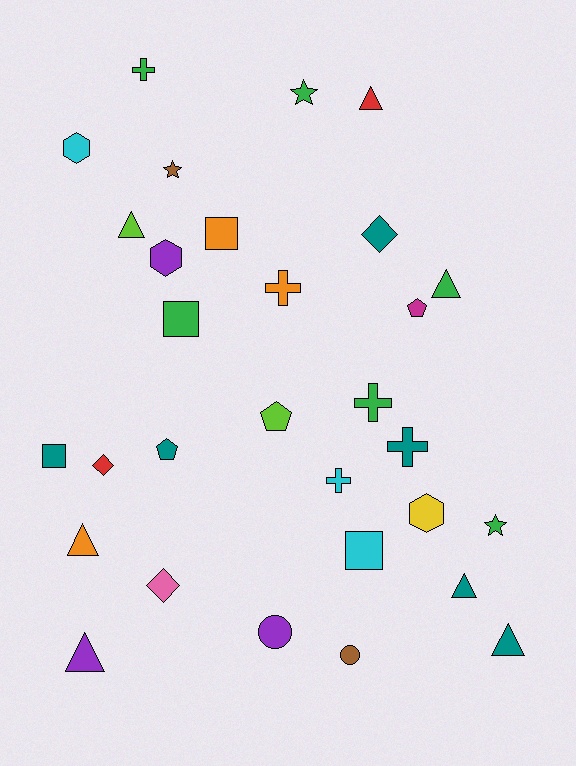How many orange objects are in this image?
There are 3 orange objects.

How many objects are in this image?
There are 30 objects.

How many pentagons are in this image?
There are 3 pentagons.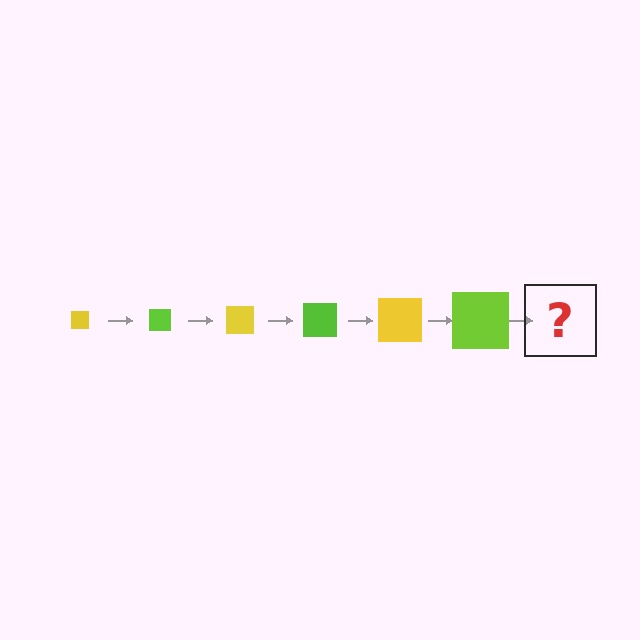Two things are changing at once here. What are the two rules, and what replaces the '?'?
The two rules are that the square grows larger each step and the color cycles through yellow and lime. The '?' should be a yellow square, larger than the previous one.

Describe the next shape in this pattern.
It should be a yellow square, larger than the previous one.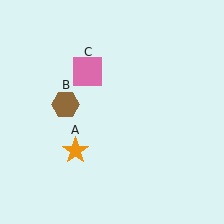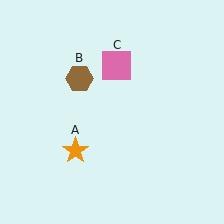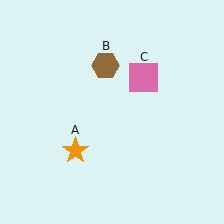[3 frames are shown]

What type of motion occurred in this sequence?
The brown hexagon (object B), pink square (object C) rotated clockwise around the center of the scene.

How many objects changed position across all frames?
2 objects changed position: brown hexagon (object B), pink square (object C).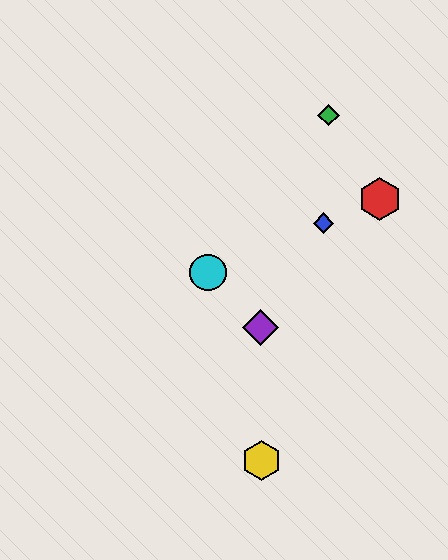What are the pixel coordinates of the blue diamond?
The blue diamond is at (324, 223).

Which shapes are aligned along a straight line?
The red hexagon, the blue diamond, the orange diamond, the cyan circle are aligned along a straight line.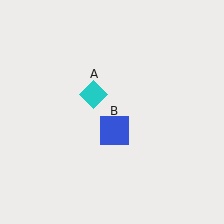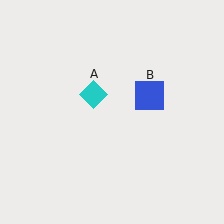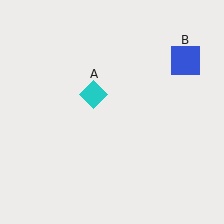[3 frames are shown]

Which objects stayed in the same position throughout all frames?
Cyan diamond (object A) remained stationary.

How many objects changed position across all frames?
1 object changed position: blue square (object B).